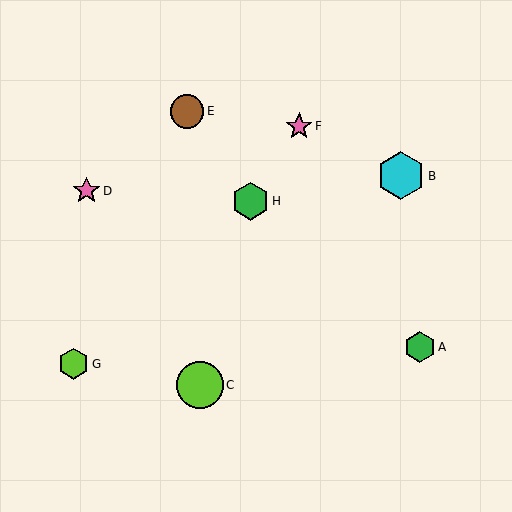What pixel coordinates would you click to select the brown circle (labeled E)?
Click at (187, 111) to select the brown circle E.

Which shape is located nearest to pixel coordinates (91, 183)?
The pink star (labeled D) at (87, 191) is nearest to that location.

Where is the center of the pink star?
The center of the pink star is at (87, 191).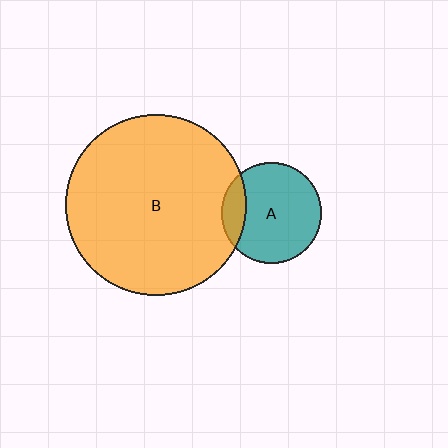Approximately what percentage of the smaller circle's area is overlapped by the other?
Approximately 15%.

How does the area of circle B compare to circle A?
Approximately 3.2 times.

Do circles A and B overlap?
Yes.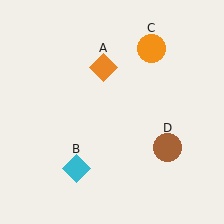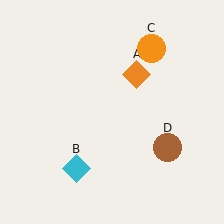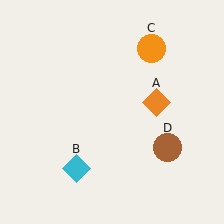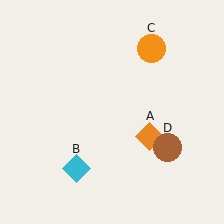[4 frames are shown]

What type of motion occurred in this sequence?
The orange diamond (object A) rotated clockwise around the center of the scene.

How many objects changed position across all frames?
1 object changed position: orange diamond (object A).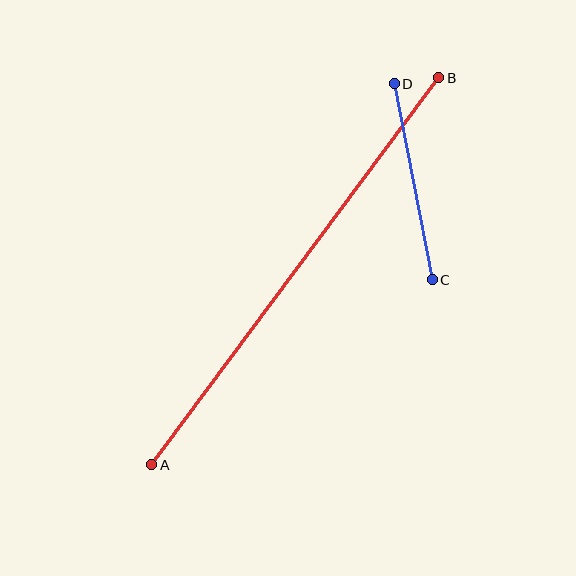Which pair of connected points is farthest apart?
Points A and B are farthest apart.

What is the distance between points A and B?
The distance is approximately 482 pixels.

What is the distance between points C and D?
The distance is approximately 200 pixels.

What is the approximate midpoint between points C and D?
The midpoint is at approximately (413, 182) pixels.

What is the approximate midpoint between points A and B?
The midpoint is at approximately (295, 271) pixels.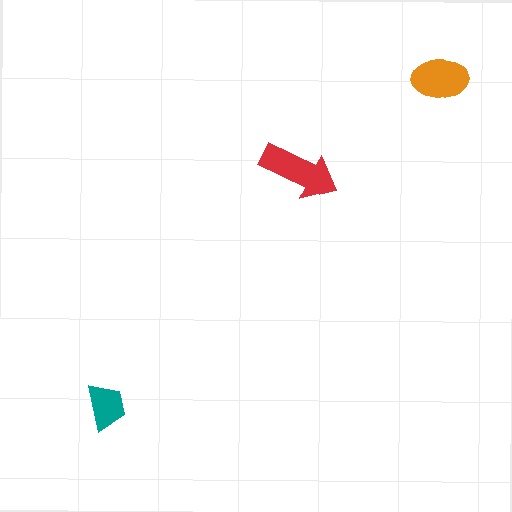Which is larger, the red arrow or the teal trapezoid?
The red arrow.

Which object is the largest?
The red arrow.